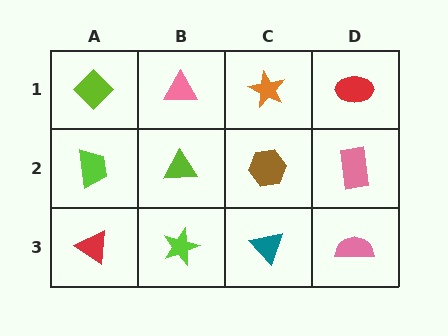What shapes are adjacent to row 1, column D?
A pink rectangle (row 2, column D), an orange star (row 1, column C).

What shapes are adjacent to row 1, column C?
A brown hexagon (row 2, column C), a pink triangle (row 1, column B), a red ellipse (row 1, column D).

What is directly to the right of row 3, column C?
A pink semicircle.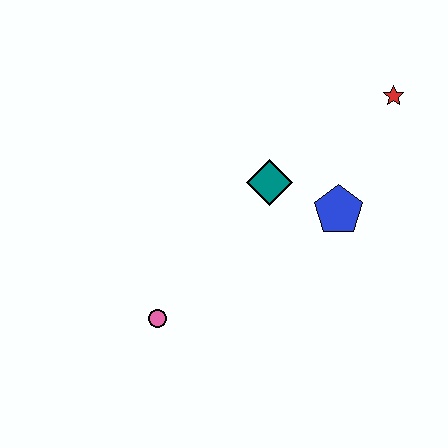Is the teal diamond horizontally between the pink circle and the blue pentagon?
Yes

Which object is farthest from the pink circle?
The red star is farthest from the pink circle.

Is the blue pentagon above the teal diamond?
No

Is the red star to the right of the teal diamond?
Yes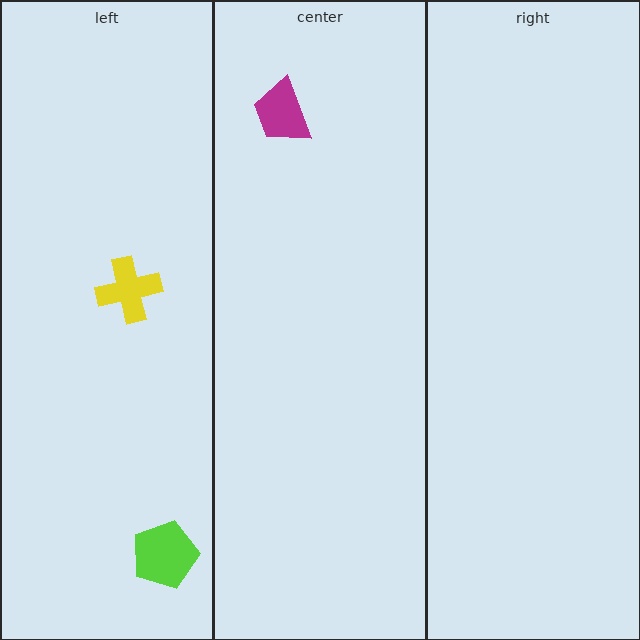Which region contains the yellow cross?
The left region.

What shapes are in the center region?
The magenta trapezoid.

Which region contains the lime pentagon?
The left region.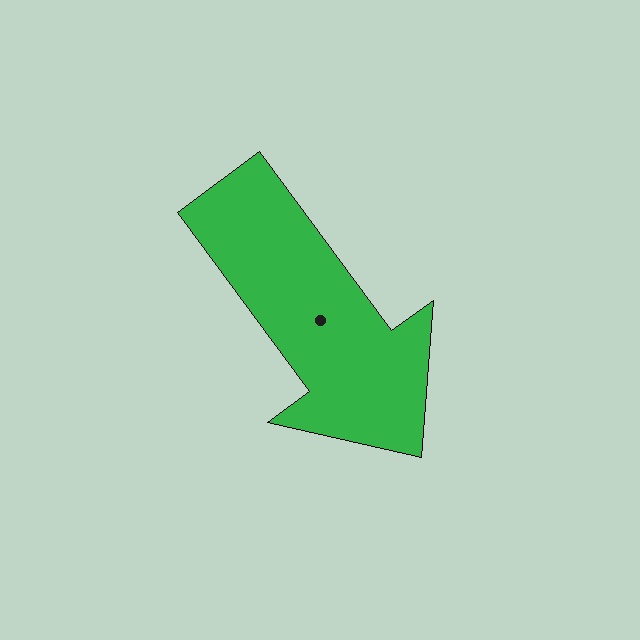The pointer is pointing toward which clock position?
Roughly 5 o'clock.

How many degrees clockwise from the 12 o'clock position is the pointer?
Approximately 144 degrees.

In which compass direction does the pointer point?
Southeast.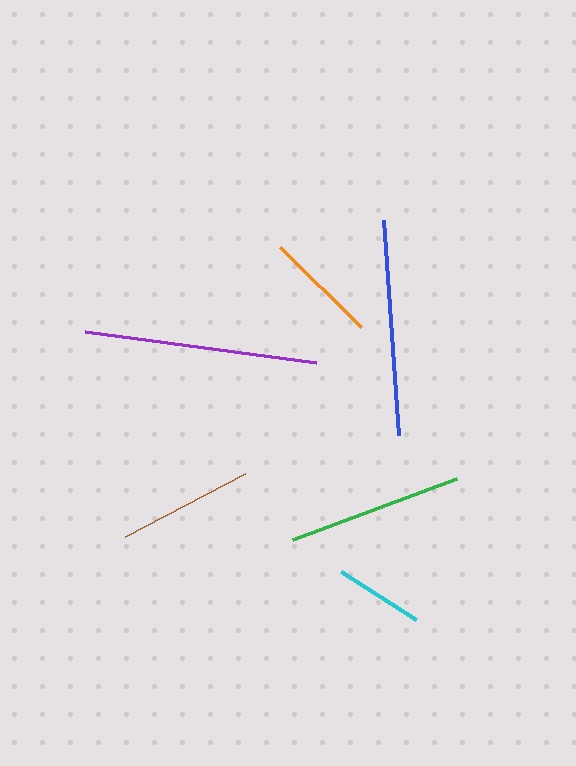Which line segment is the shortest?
The cyan line is the shortest at approximately 89 pixels.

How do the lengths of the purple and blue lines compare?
The purple and blue lines are approximately the same length.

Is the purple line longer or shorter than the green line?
The purple line is longer than the green line.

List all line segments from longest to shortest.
From longest to shortest: purple, blue, green, brown, orange, cyan.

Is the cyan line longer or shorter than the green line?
The green line is longer than the cyan line.